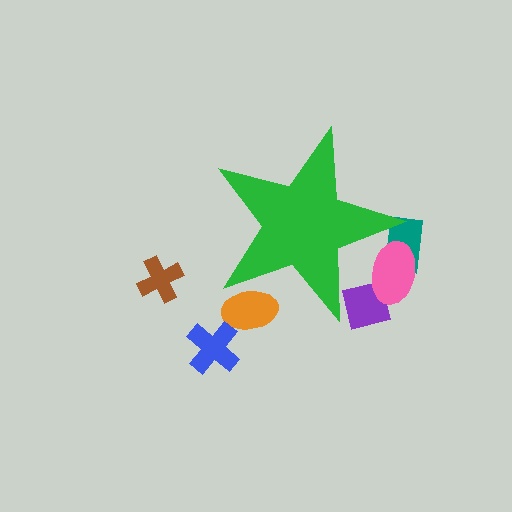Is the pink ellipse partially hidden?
Yes, the pink ellipse is partially hidden behind the green star.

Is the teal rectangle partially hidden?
Yes, the teal rectangle is partially hidden behind the green star.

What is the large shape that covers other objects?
A green star.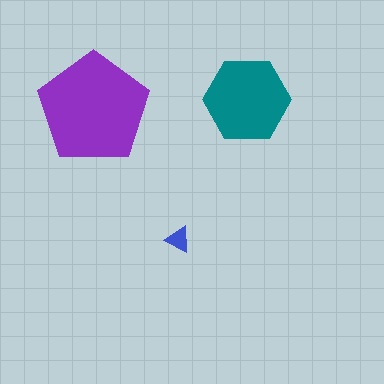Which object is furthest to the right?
The teal hexagon is rightmost.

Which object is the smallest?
The blue triangle.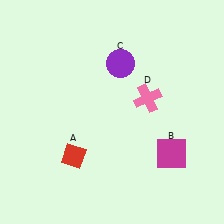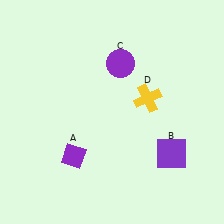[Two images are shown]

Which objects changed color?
A changed from red to purple. B changed from magenta to purple. D changed from pink to yellow.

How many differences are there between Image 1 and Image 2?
There are 3 differences between the two images.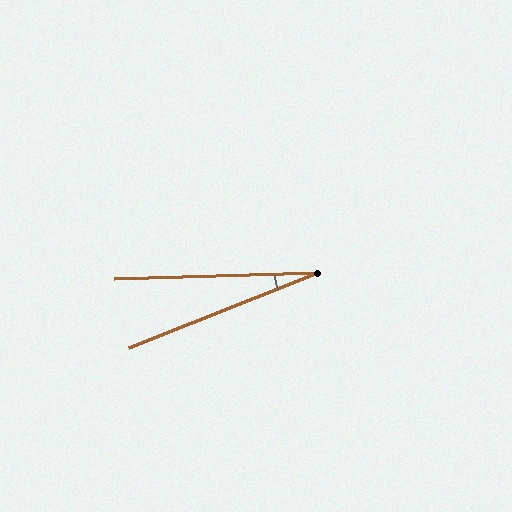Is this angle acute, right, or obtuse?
It is acute.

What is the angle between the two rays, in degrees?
Approximately 20 degrees.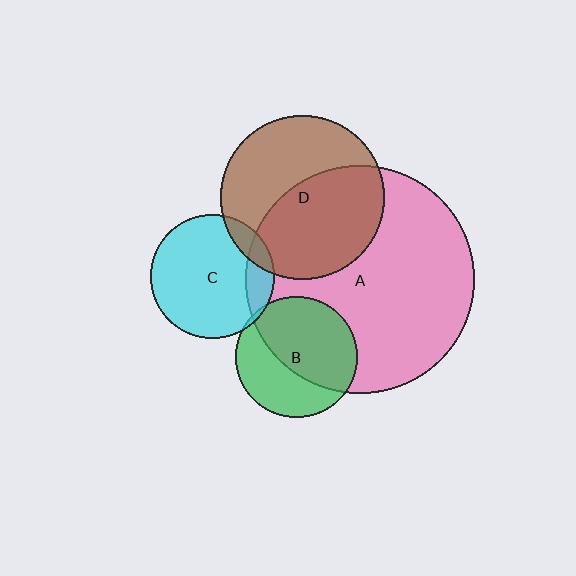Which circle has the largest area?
Circle A (pink).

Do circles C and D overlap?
Yes.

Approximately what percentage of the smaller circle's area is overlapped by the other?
Approximately 10%.